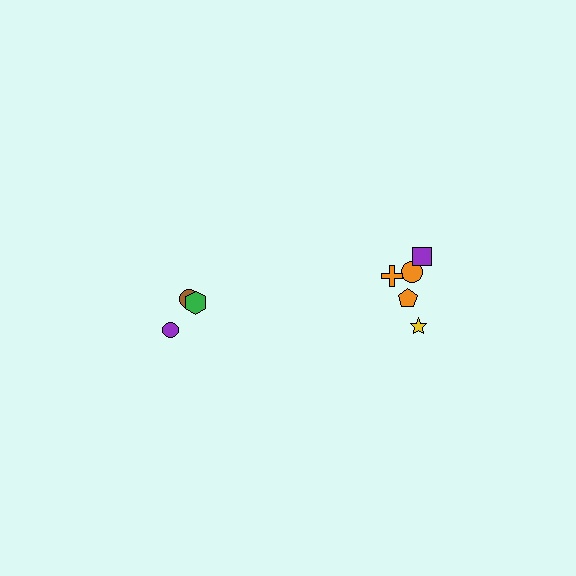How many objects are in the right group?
There are 5 objects.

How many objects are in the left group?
There are 3 objects.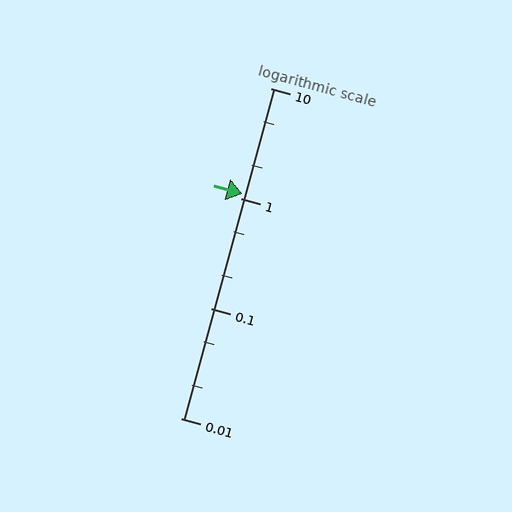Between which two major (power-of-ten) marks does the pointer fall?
The pointer is between 1 and 10.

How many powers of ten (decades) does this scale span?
The scale spans 3 decades, from 0.01 to 10.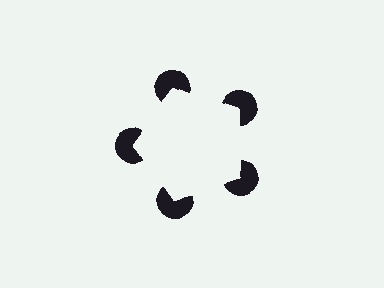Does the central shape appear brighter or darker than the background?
It typically appears slightly brighter than the background, even though no actual brightness change is drawn.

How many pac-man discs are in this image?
There are 5 — one at each vertex of the illusory pentagon.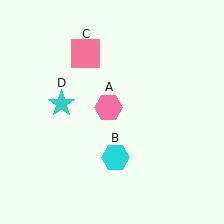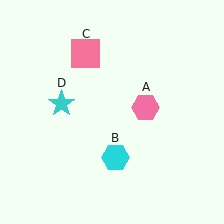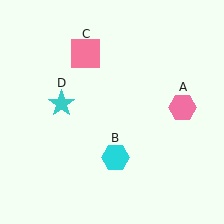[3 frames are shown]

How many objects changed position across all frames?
1 object changed position: pink hexagon (object A).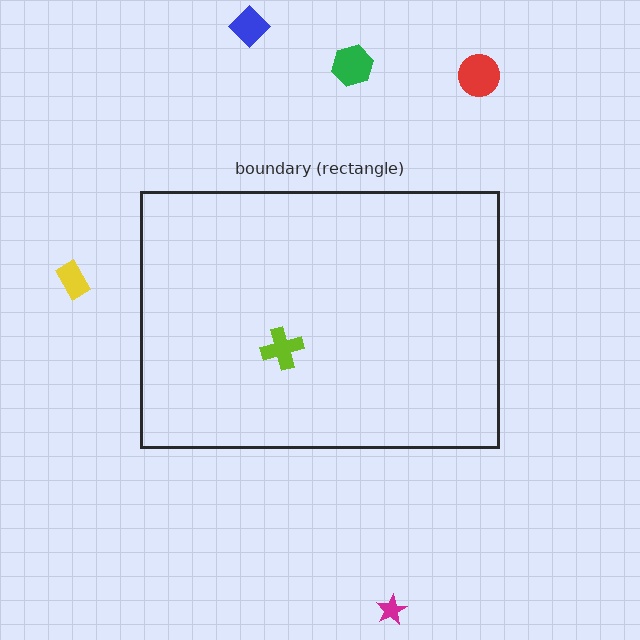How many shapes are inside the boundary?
1 inside, 5 outside.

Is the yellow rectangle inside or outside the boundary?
Outside.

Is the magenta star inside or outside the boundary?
Outside.